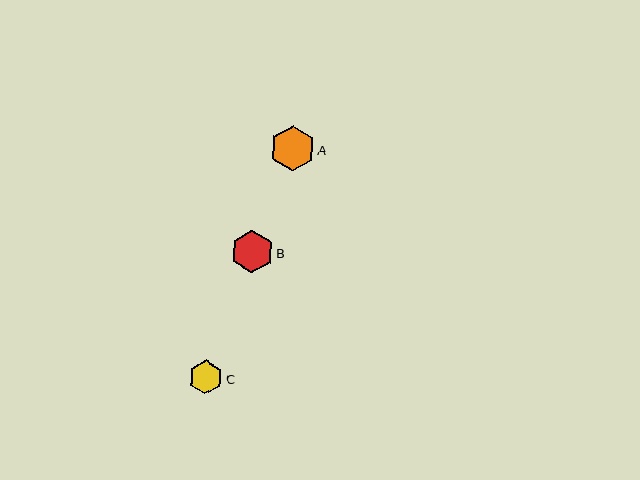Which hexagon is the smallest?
Hexagon C is the smallest with a size of approximately 34 pixels.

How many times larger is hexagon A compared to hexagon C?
Hexagon A is approximately 1.3 times the size of hexagon C.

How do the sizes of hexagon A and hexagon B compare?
Hexagon A and hexagon B are approximately the same size.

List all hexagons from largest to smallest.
From largest to smallest: A, B, C.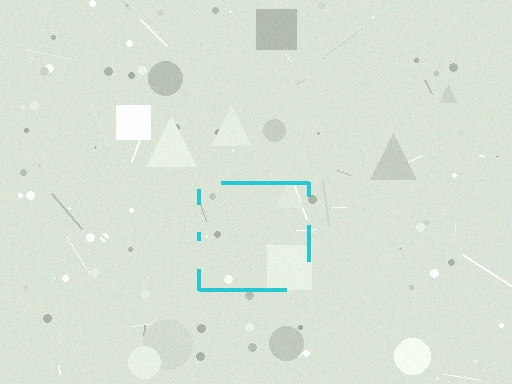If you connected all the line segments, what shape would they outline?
They would outline a square.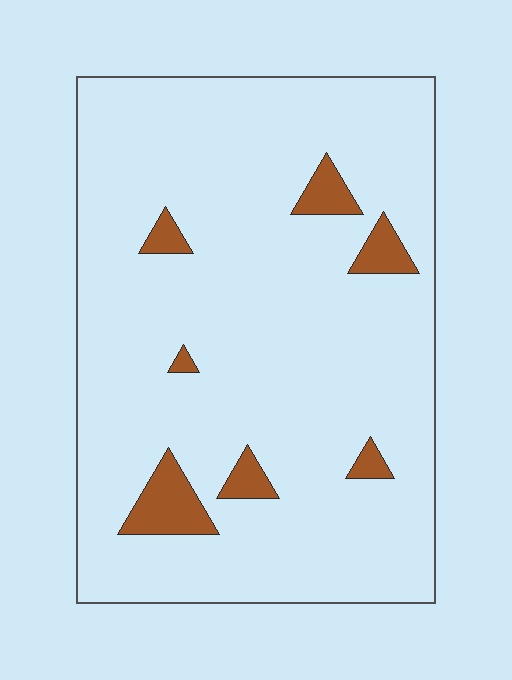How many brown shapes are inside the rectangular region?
7.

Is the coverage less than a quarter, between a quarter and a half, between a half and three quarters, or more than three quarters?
Less than a quarter.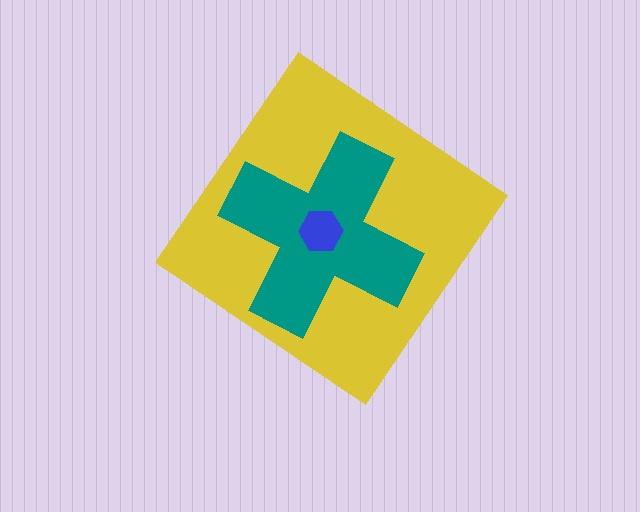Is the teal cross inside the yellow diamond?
Yes.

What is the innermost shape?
The blue hexagon.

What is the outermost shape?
The yellow diamond.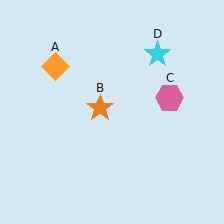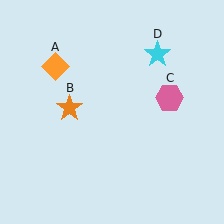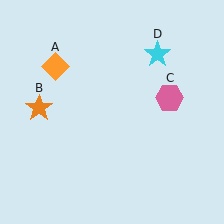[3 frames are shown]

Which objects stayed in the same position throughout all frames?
Orange diamond (object A) and pink hexagon (object C) and cyan star (object D) remained stationary.